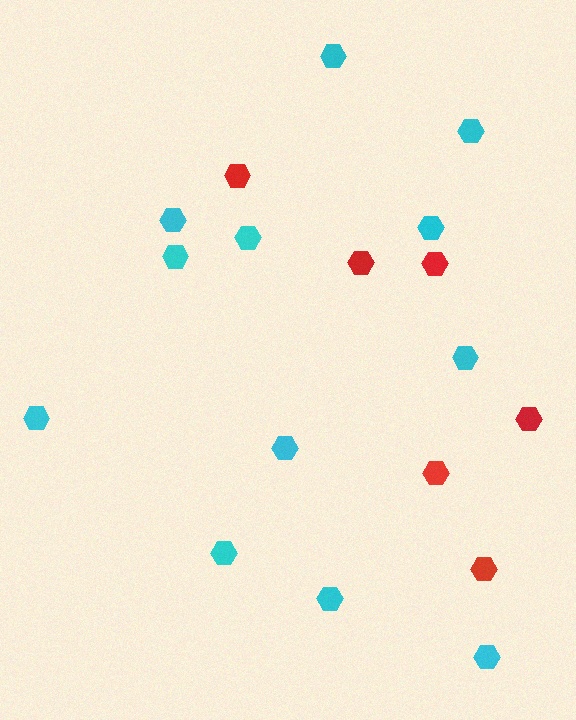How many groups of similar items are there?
There are 2 groups: one group of cyan hexagons (12) and one group of red hexagons (6).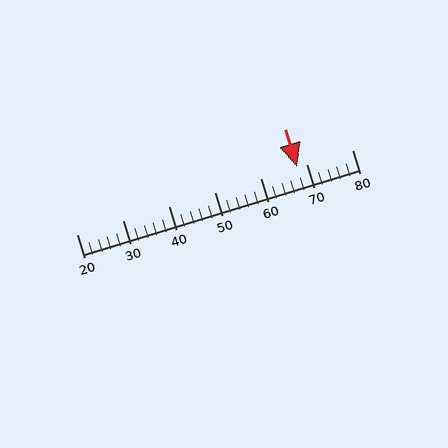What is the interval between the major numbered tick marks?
The major tick marks are spaced 10 units apart.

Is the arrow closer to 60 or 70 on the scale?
The arrow is closer to 70.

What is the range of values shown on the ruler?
The ruler shows values from 20 to 80.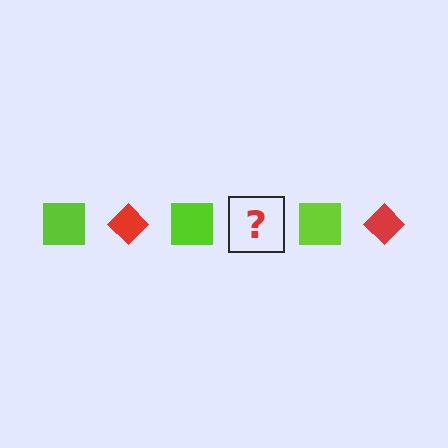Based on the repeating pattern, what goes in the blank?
The blank should be a red diamond.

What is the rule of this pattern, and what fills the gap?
The rule is that the pattern alternates between lime square and red diamond. The gap should be filled with a red diamond.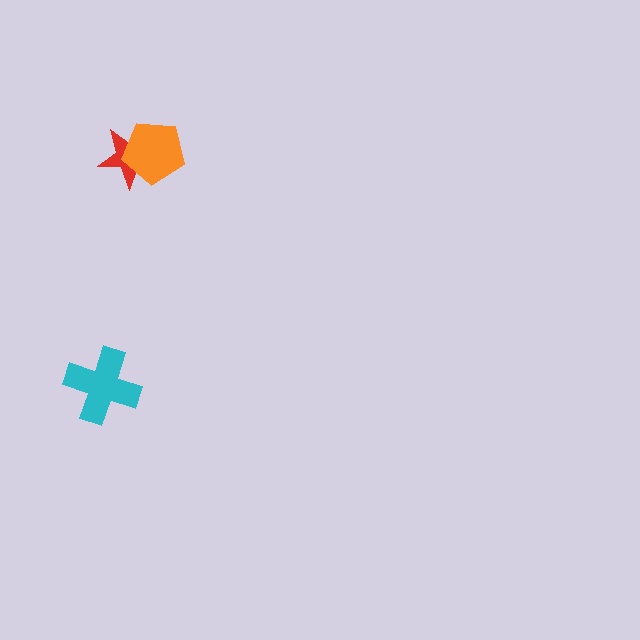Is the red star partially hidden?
Yes, it is partially covered by another shape.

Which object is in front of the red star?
The orange pentagon is in front of the red star.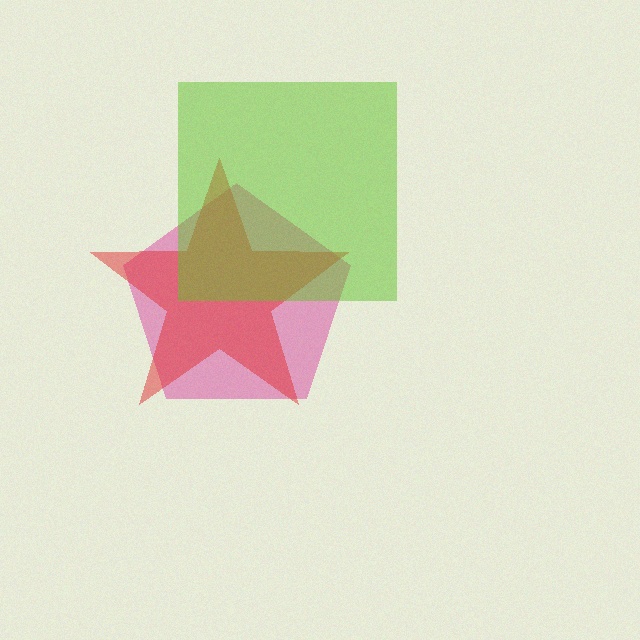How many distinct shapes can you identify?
There are 3 distinct shapes: a magenta pentagon, a red star, a lime square.